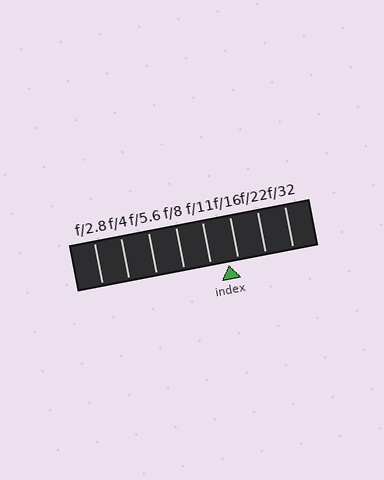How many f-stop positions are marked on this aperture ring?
There are 8 f-stop positions marked.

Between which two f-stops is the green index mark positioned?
The index mark is between f/11 and f/16.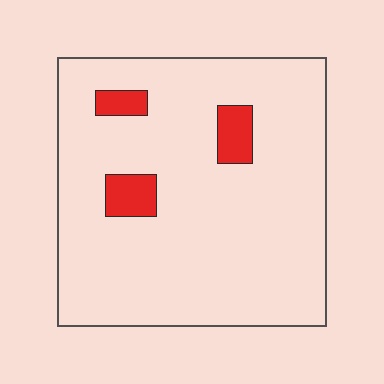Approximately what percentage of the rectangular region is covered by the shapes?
Approximately 10%.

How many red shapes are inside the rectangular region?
3.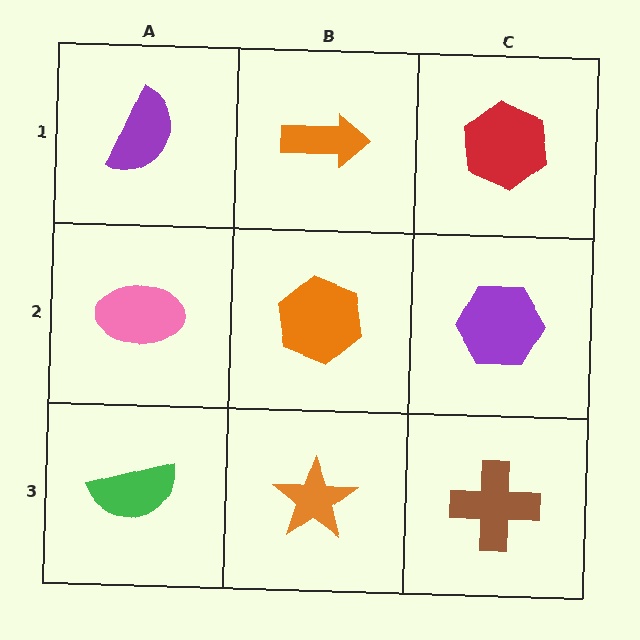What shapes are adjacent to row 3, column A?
A pink ellipse (row 2, column A), an orange star (row 3, column B).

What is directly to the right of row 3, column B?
A brown cross.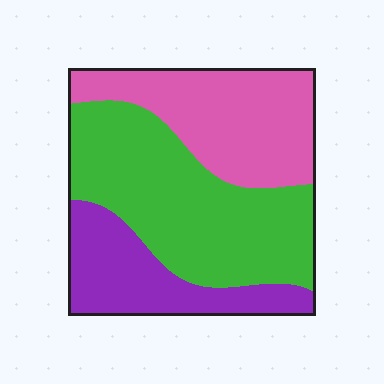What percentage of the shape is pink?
Pink takes up about one third (1/3) of the shape.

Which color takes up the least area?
Purple, at roughly 25%.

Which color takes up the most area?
Green, at roughly 45%.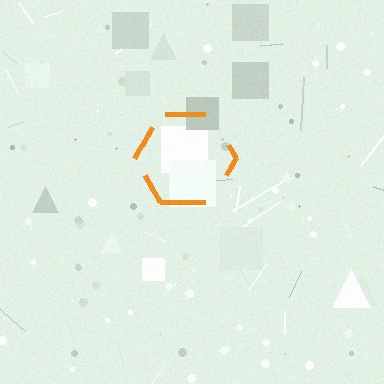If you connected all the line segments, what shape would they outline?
They would outline a hexagon.